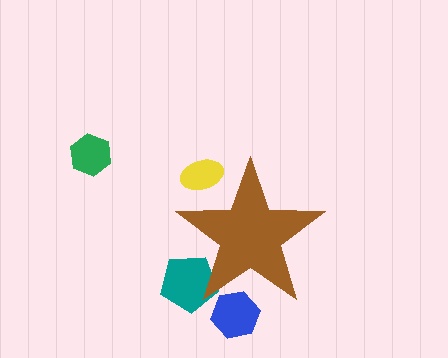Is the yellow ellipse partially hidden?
Yes, the yellow ellipse is partially hidden behind the brown star.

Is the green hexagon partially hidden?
No, the green hexagon is fully visible.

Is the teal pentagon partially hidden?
Yes, the teal pentagon is partially hidden behind the brown star.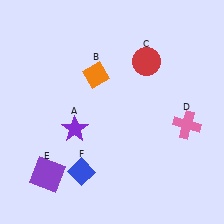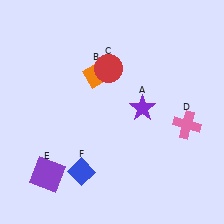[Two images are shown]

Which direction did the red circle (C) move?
The red circle (C) moved left.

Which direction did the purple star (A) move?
The purple star (A) moved right.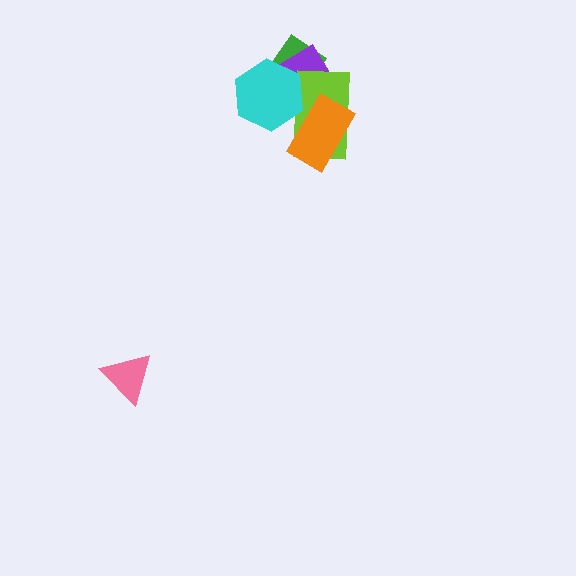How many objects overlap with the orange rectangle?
1 object overlaps with the orange rectangle.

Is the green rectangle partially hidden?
Yes, it is partially covered by another shape.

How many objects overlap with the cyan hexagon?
3 objects overlap with the cyan hexagon.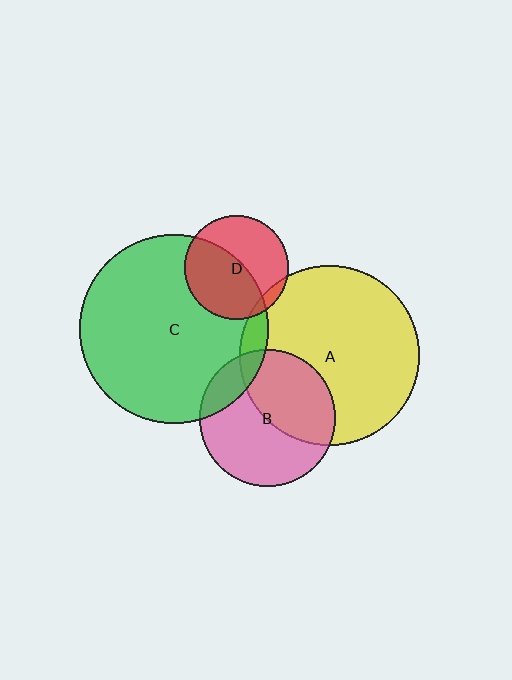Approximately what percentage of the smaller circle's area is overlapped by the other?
Approximately 5%.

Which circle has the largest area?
Circle C (green).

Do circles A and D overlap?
Yes.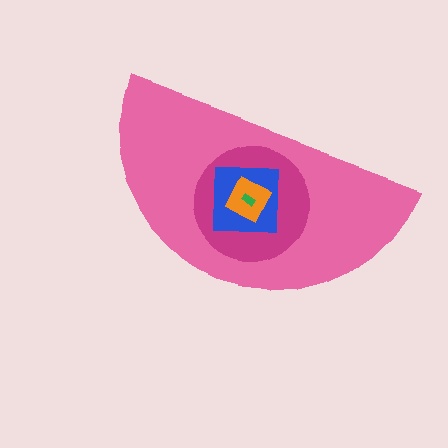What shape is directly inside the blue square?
The orange diamond.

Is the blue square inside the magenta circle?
Yes.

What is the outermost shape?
The pink semicircle.